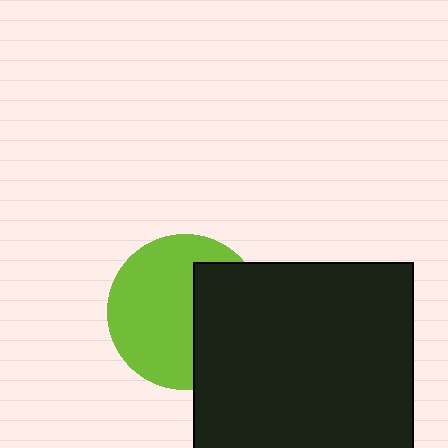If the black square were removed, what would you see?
You would see the complete lime circle.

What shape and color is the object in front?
The object in front is a black square.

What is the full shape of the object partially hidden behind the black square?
The partially hidden object is a lime circle.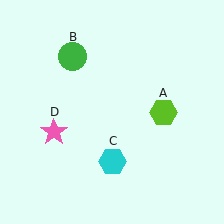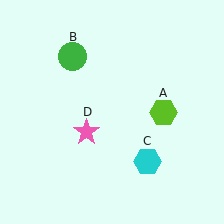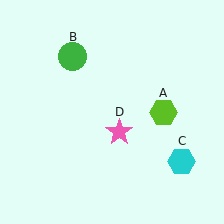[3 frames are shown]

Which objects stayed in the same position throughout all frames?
Lime hexagon (object A) and green circle (object B) remained stationary.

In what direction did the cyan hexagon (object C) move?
The cyan hexagon (object C) moved right.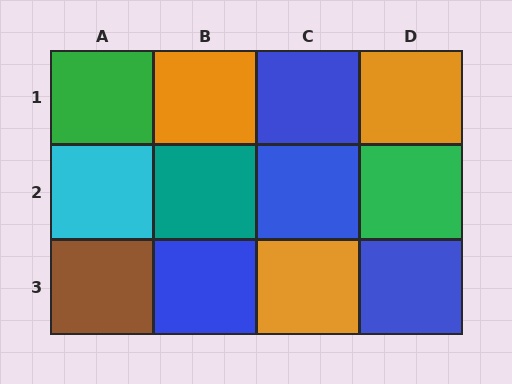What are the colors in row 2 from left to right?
Cyan, teal, blue, green.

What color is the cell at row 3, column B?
Blue.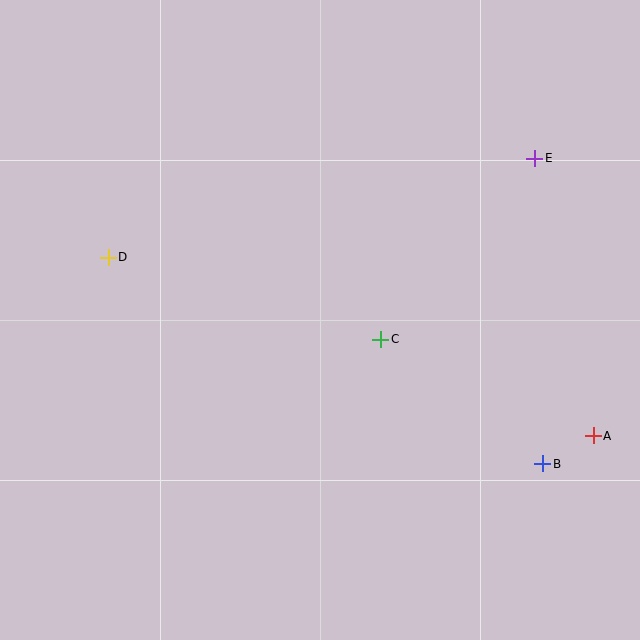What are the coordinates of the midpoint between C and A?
The midpoint between C and A is at (487, 387).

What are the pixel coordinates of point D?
Point D is at (108, 257).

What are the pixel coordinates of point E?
Point E is at (535, 158).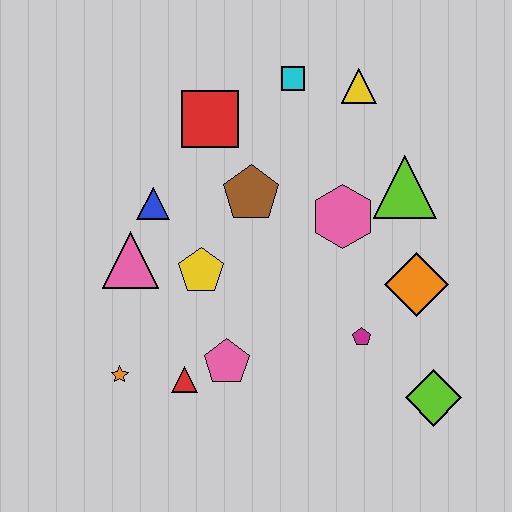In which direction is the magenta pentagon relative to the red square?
The magenta pentagon is below the red square.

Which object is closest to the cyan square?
The yellow triangle is closest to the cyan square.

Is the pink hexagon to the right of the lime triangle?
No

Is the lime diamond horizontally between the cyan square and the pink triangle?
No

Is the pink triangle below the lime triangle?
Yes